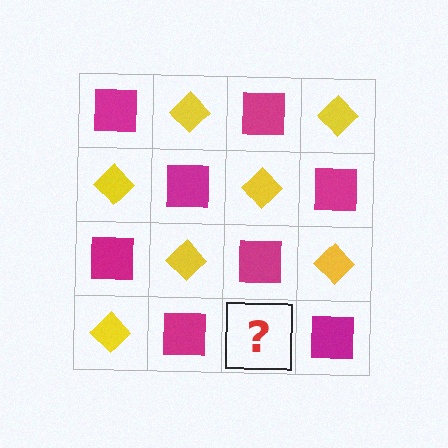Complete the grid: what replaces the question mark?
The question mark should be replaced with a yellow diamond.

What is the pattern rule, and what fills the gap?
The rule is that it alternates magenta square and yellow diamond in a checkerboard pattern. The gap should be filled with a yellow diamond.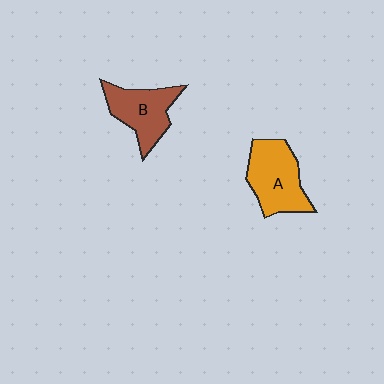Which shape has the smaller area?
Shape B (brown).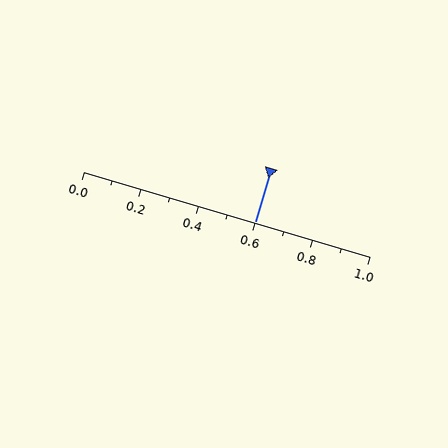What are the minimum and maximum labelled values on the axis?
The axis runs from 0.0 to 1.0.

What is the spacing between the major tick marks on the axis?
The major ticks are spaced 0.2 apart.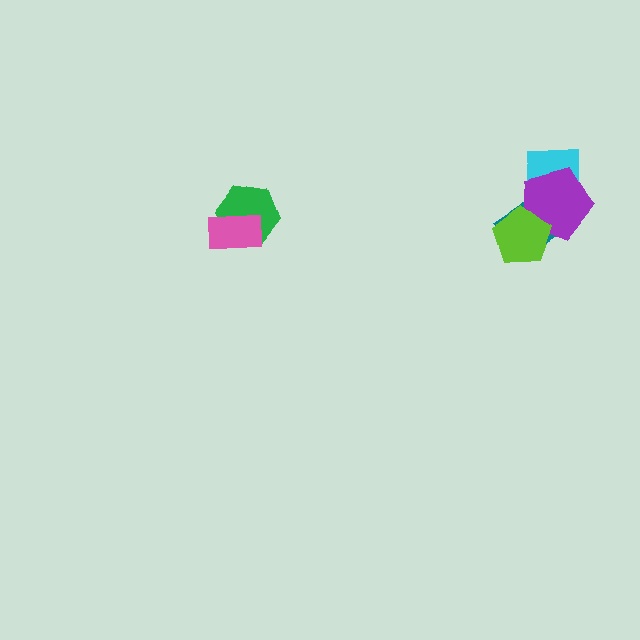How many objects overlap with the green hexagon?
1 object overlaps with the green hexagon.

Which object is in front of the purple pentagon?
The lime pentagon is in front of the purple pentagon.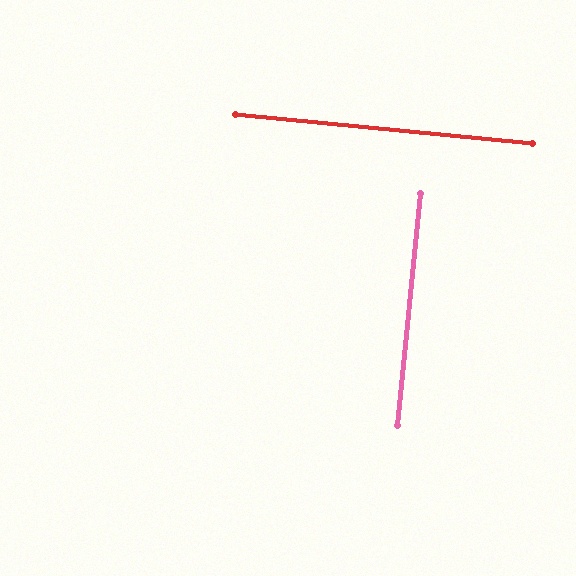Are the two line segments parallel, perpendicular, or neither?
Perpendicular — they meet at approximately 90°.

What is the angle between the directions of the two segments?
Approximately 90 degrees.